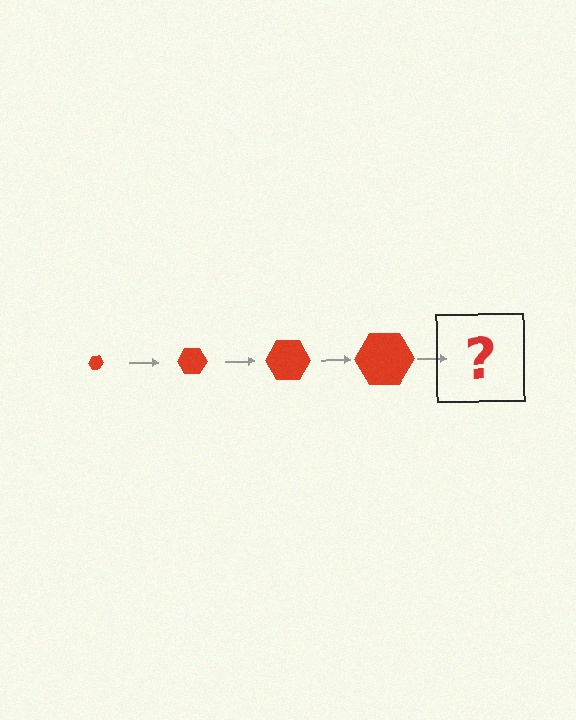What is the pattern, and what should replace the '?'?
The pattern is that the hexagon gets progressively larger each step. The '?' should be a red hexagon, larger than the previous one.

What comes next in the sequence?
The next element should be a red hexagon, larger than the previous one.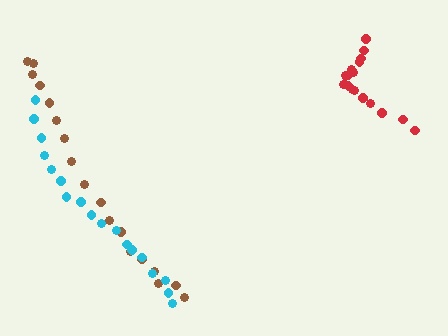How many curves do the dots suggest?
There are 3 distinct paths.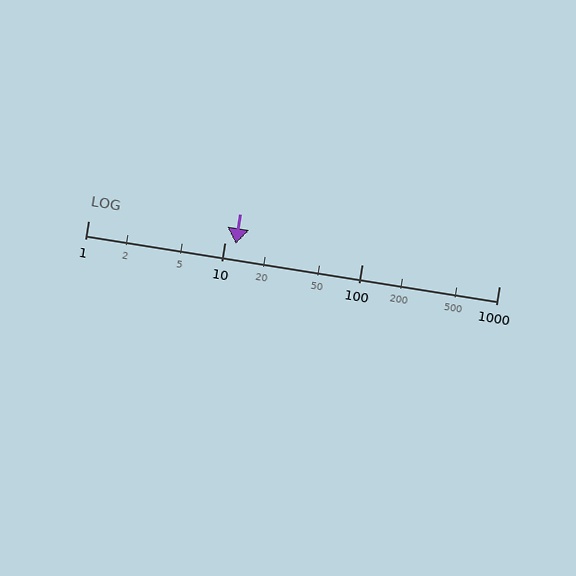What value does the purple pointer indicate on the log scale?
The pointer indicates approximately 12.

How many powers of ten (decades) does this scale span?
The scale spans 3 decades, from 1 to 1000.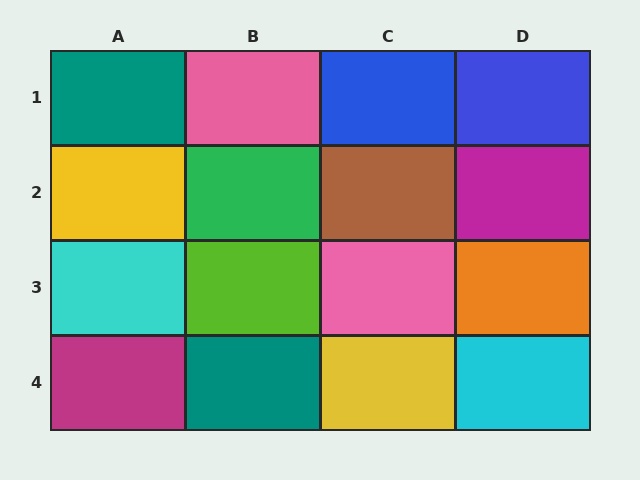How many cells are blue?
2 cells are blue.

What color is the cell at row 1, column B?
Pink.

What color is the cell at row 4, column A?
Magenta.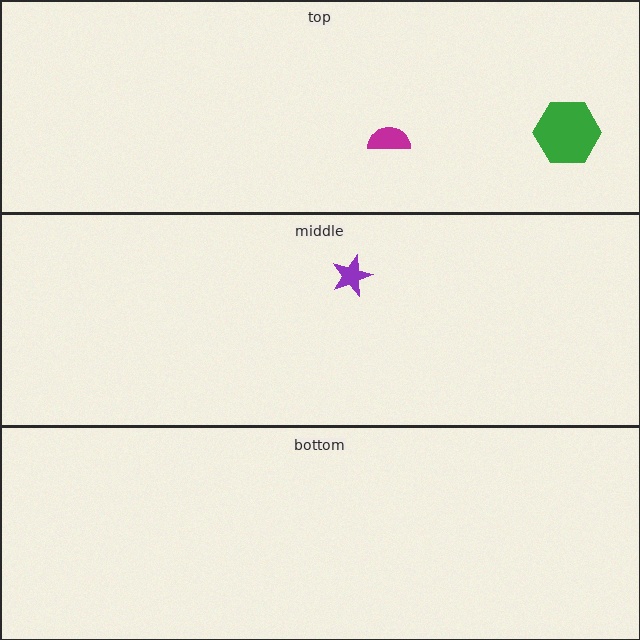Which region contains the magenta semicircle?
The top region.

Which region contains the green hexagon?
The top region.